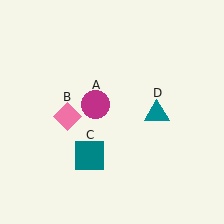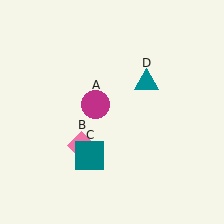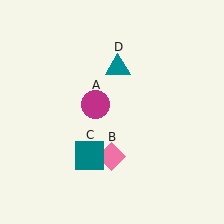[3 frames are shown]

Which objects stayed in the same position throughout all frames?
Magenta circle (object A) and teal square (object C) remained stationary.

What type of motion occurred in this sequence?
The pink diamond (object B), teal triangle (object D) rotated counterclockwise around the center of the scene.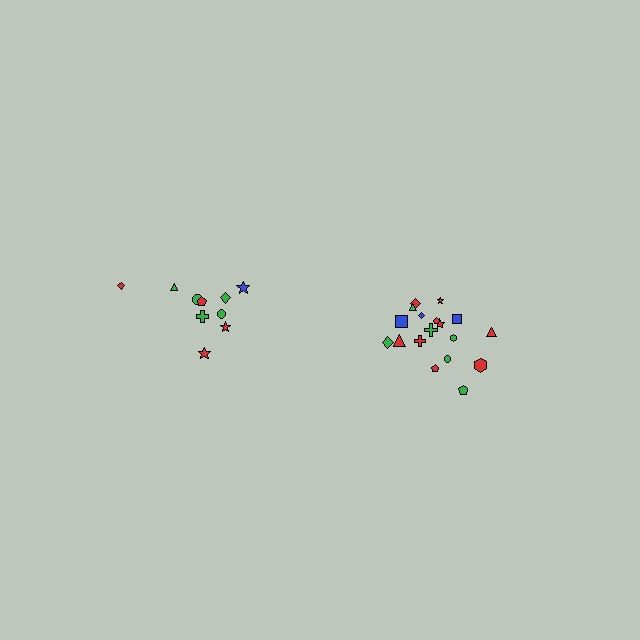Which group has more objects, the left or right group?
The right group.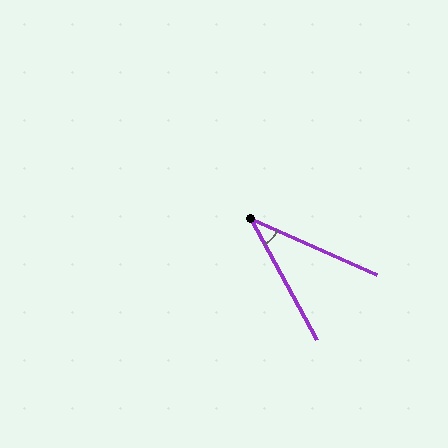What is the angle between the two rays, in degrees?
Approximately 37 degrees.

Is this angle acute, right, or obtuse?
It is acute.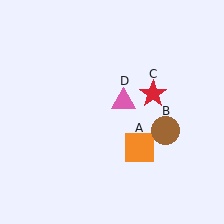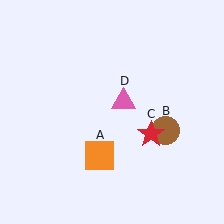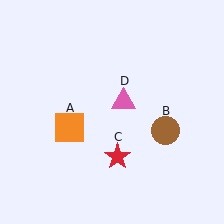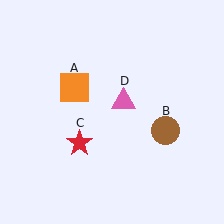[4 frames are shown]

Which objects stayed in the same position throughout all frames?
Brown circle (object B) and pink triangle (object D) remained stationary.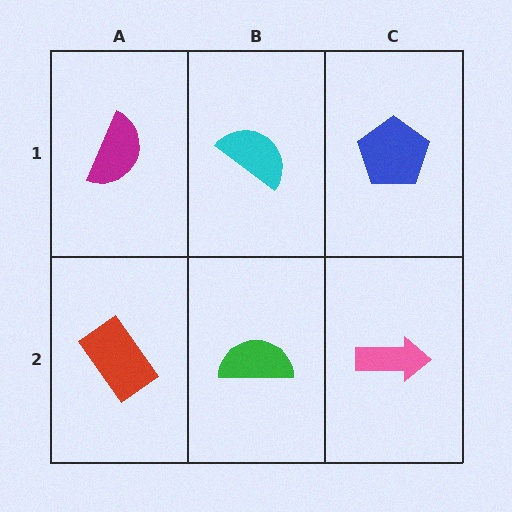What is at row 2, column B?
A green semicircle.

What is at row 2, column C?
A pink arrow.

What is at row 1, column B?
A cyan semicircle.